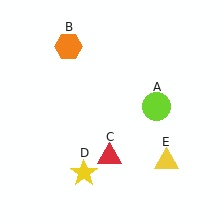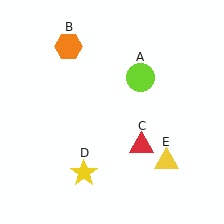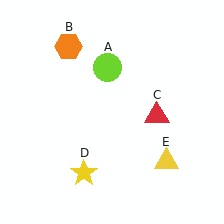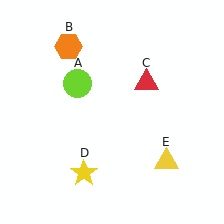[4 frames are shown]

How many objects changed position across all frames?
2 objects changed position: lime circle (object A), red triangle (object C).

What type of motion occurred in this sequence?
The lime circle (object A), red triangle (object C) rotated counterclockwise around the center of the scene.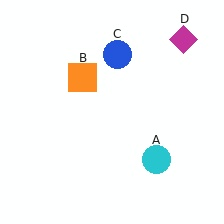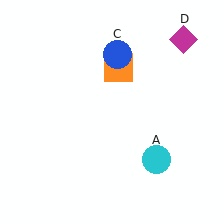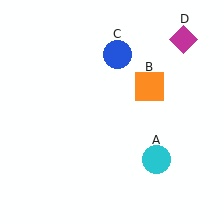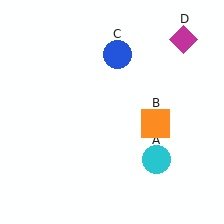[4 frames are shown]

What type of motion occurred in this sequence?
The orange square (object B) rotated clockwise around the center of the scene.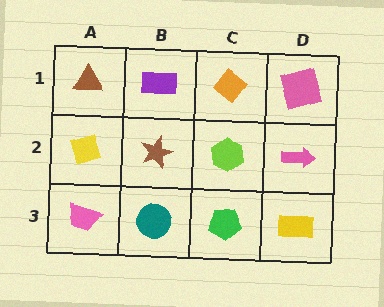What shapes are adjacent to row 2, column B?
A purple rectangle (row 1, column B), a teal circle (row 3, column B), a yellow diamond (row 2, column A), a lime hexagon (row 2, column C).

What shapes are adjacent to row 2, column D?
A pink square (row 1, column D), a yellow rectangle (row 3, column D), a lime hexagon (row 2, column C).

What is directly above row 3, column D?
A pink arrow.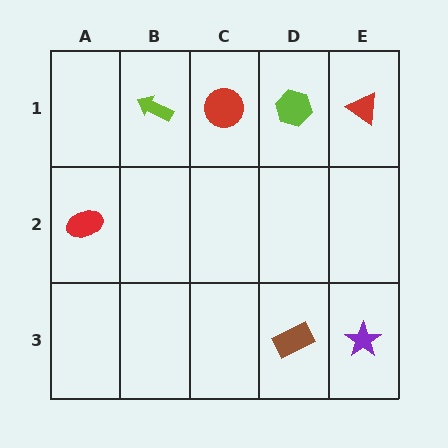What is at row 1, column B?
A lime arrow.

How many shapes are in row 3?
2 shapes.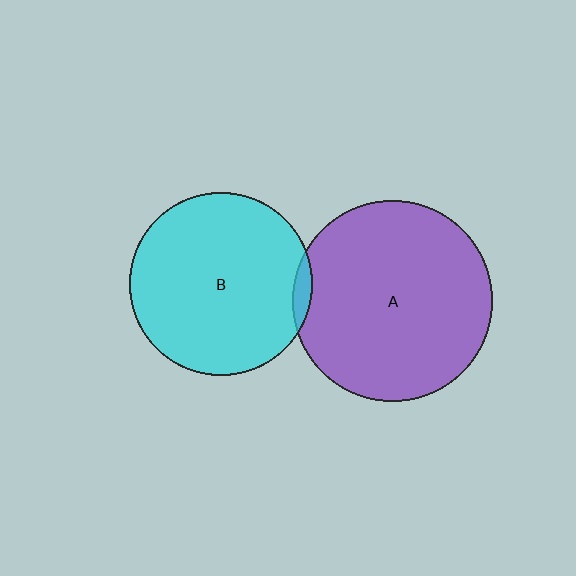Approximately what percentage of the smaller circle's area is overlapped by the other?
Approximately 5%.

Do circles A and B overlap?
Yes.